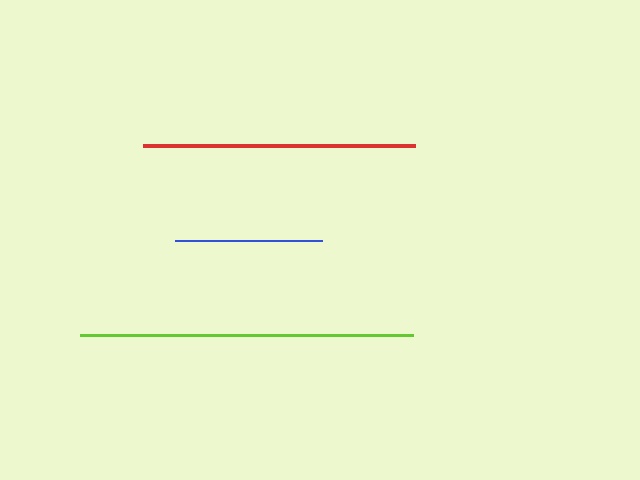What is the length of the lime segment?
The lime segment is approximately 333 pixels long.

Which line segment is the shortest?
The blue line is the shortest at approximately 148 pixels.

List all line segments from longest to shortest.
From longest to shortest: lime, red, blue.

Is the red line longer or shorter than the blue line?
The red line is longer than the blue line.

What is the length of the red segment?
The red segment is approximately 272 pixels long.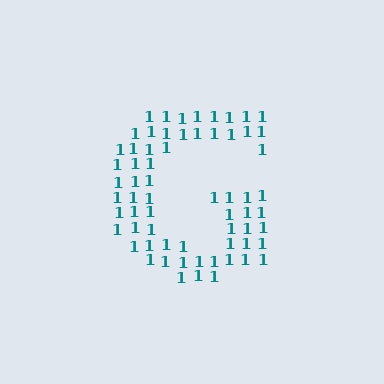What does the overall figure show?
The overall figure shows the letter G.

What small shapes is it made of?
It is made of small digit 1's.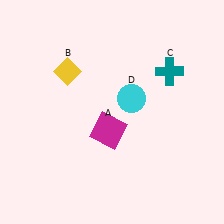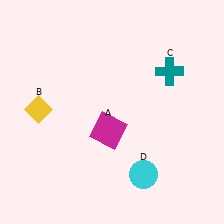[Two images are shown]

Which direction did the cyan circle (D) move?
The cyan circle (D) moved down.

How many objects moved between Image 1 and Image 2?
2 objects moved between the two images.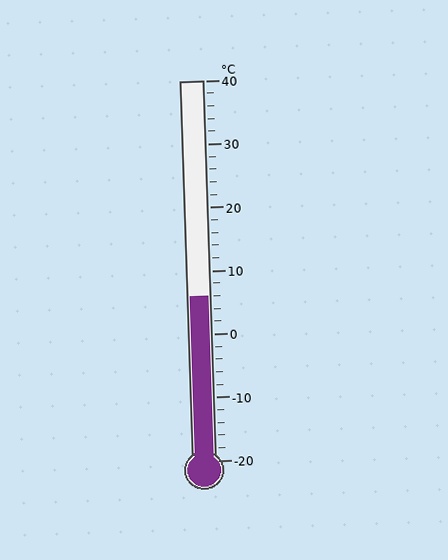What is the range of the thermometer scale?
The thermometer scale ranges from -20°C to 40°C.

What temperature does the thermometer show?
The thermometer shows approximately 6°C.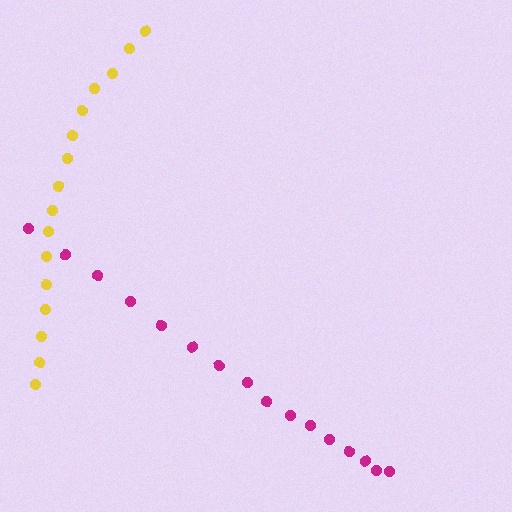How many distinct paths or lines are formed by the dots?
There are 2 distinct paths.